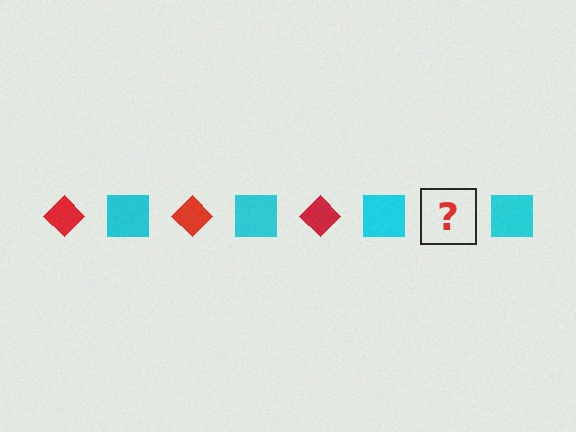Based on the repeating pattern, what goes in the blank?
The blank should be a red diamond.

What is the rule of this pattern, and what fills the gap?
The rule is that the pattern alternates between red diamond and cyan square. The gap should be filled with a red diamond.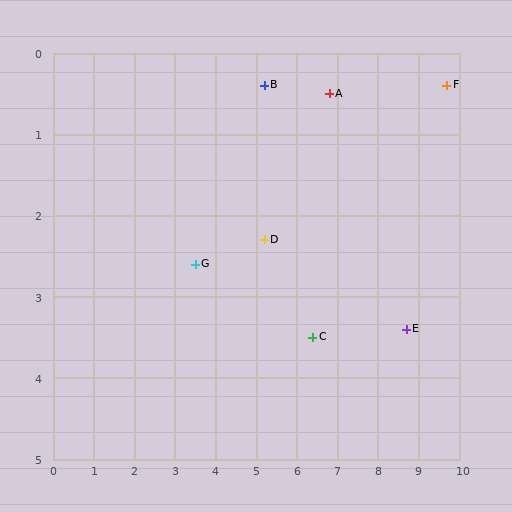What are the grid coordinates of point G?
Point G is at approximately (3.5, 2.6).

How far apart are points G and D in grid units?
Points G and D are about 1.7 grid units apart.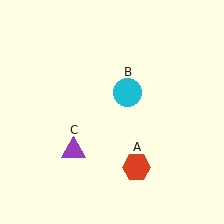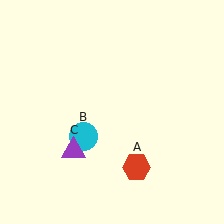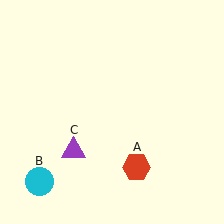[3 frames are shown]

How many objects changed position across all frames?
1 object changed position: cyan circle (object B).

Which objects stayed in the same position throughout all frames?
Red hexagon (object A) and purple triangle (object C) remained stationary.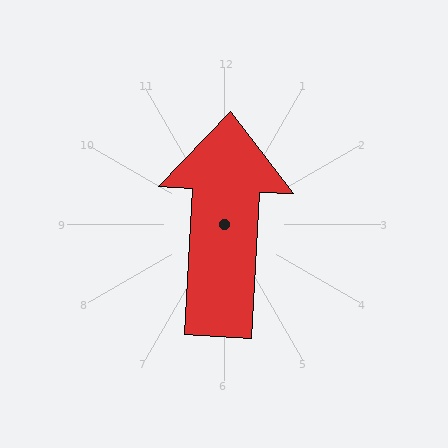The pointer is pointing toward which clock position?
Roughly 12 o'clock.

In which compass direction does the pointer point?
North.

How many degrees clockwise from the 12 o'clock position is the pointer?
Approximately 3 degrees.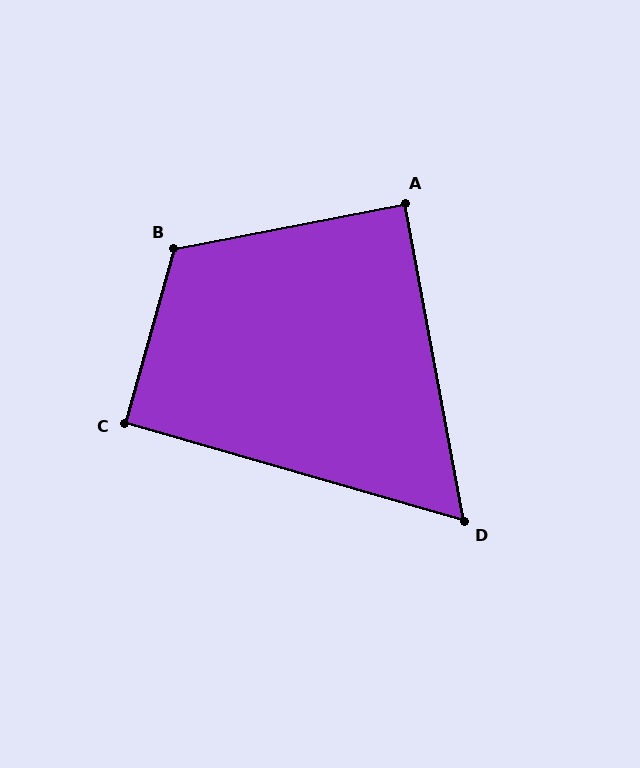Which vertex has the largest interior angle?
B, at approximately 117 degrees.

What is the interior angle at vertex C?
Approximately 90 degrees (approximately right).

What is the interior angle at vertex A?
Approximately 90 degrees (approximately right).